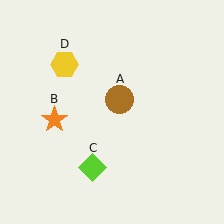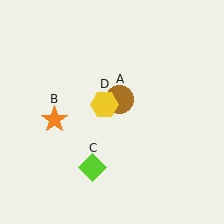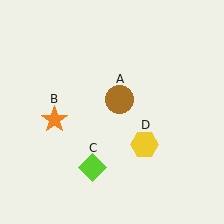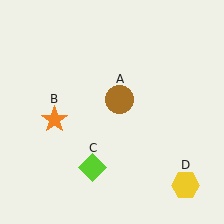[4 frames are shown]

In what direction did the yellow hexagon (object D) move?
The yellow hexagon (object D) moved down and to the right.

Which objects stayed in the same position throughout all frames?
Brown circle (object A) and orange star (object B) and lime diamond (object C) remained stationary.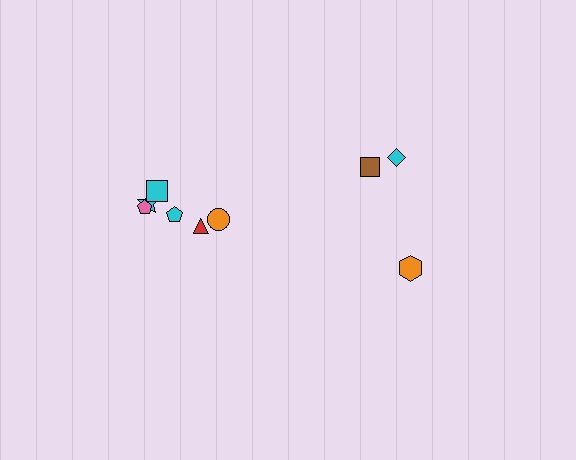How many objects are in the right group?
There are 3 objects.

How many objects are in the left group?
There are 6 objects.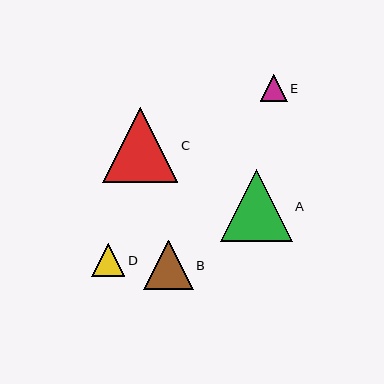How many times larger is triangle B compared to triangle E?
Triangle B is approximately 1.8 times the size of triangle E.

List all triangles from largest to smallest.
From largest to smallest: C, A, B, D, E.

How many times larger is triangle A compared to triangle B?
Triangle A is approximately 1.4 times the size of triangle B.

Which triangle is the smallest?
Triangle E is the smallest with a size of approximately 27 pixels.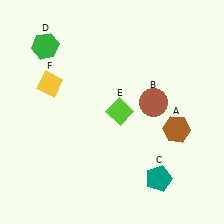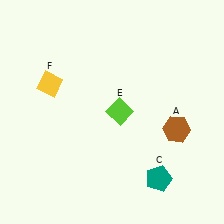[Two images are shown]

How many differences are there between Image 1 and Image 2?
There are 2 differences between the two images.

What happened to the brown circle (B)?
The brown circle (B) was removed in Image 2. It was in the top-right area of Image 1.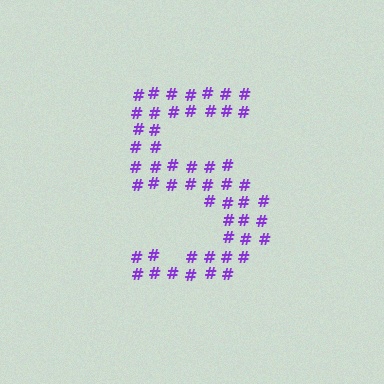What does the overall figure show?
The overall figure shows the digit 5.